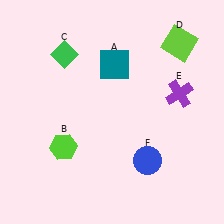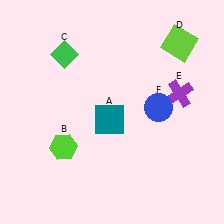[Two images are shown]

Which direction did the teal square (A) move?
The teal square (A) moved down.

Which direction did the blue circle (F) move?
The blue circle (F) moved up.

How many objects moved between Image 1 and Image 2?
2 objects moved between the two images.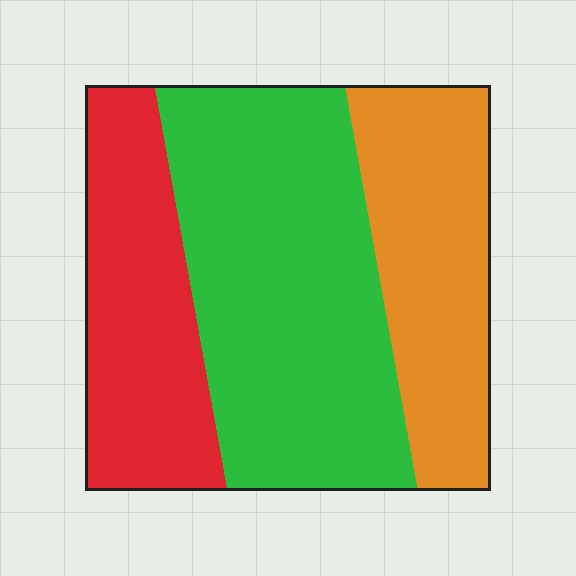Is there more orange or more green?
Green.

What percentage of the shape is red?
Red takes up about one quarter (1/4) of the shape.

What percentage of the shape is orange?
Orange covers roughly 25% of the shape.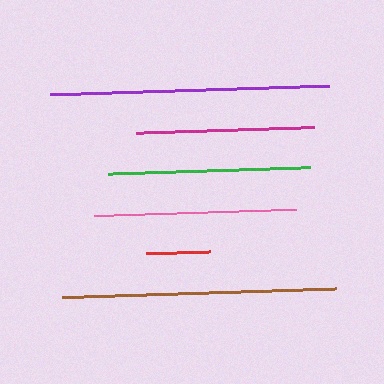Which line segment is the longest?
The purple line is the longest at approximately 279 pixels.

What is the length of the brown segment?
The brown segment is approximately 274 pixels long.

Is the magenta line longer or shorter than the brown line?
The brown line is longer than the magenta line.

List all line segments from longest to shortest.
From longest to shortest: purple, brown, green, pink, magenta, red.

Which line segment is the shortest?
The red line is the shortest at approximately 64 pixels.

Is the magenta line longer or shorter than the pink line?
The pink line is longer than the magenta line.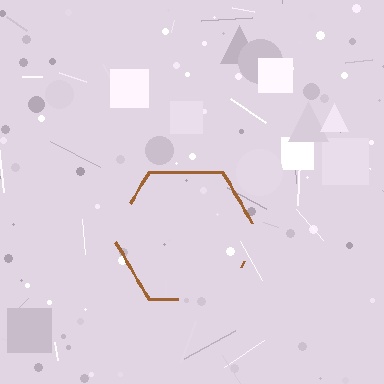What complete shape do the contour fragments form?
The contour fragments form a hexagon.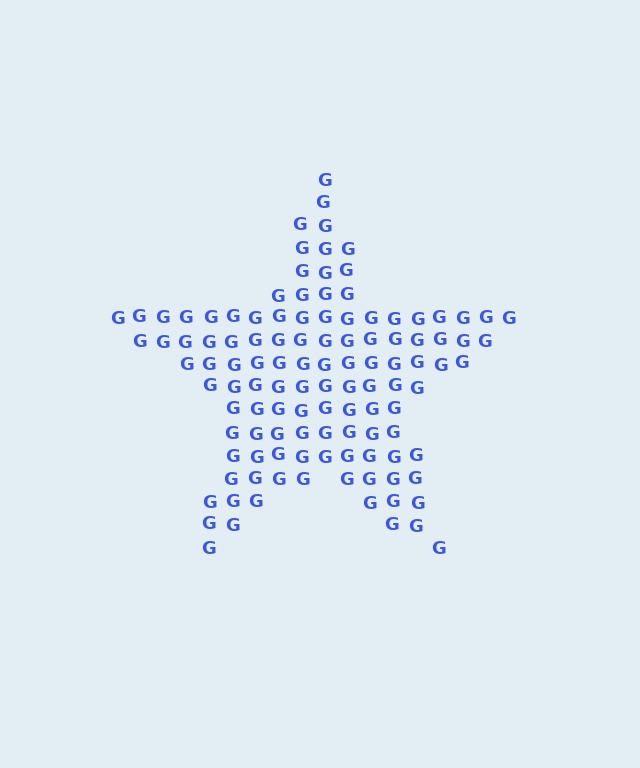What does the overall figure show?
The overall figure shows a star.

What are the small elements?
The small elements are letter G's.